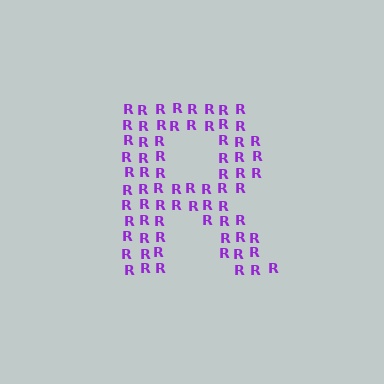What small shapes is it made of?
It is made of small letter R's.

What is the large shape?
The large shape is the letter R.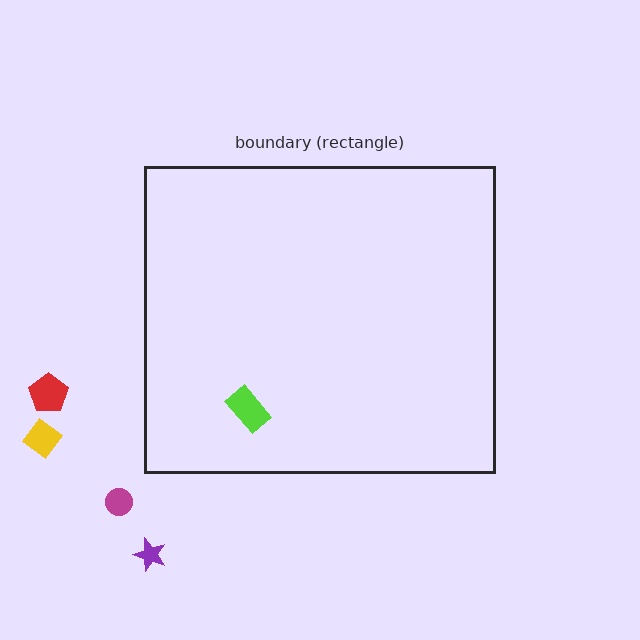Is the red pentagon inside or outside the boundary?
Outside.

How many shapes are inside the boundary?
1 inside, 4 outside.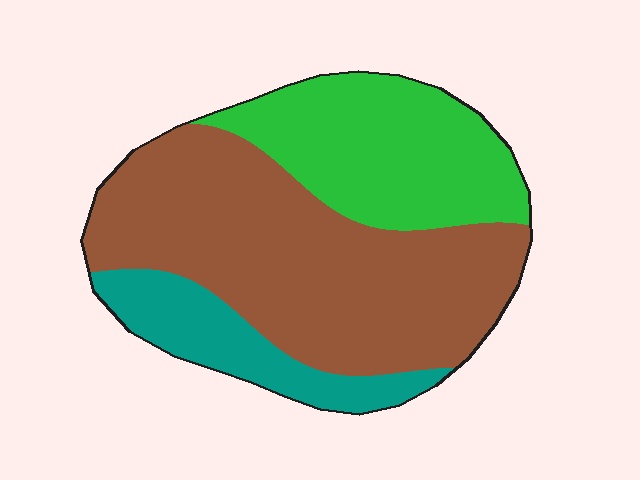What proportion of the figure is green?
Green takes up about one third (1/3) of the figure.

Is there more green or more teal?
Green.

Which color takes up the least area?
Teal, at roughly 15%.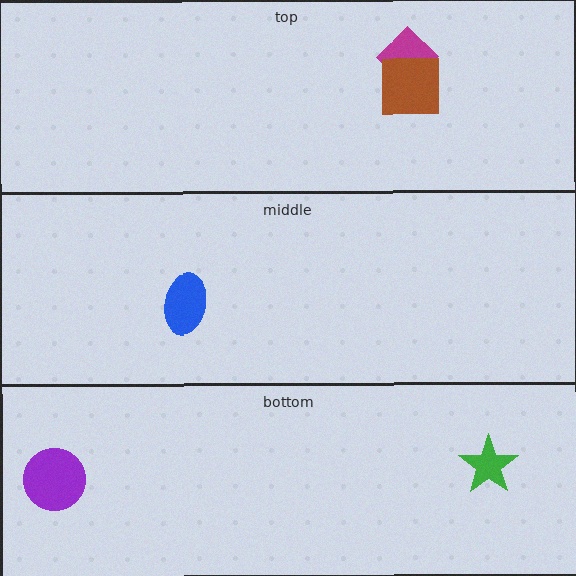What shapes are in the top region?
The magenta diamond, the brown square.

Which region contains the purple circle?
The bottom region.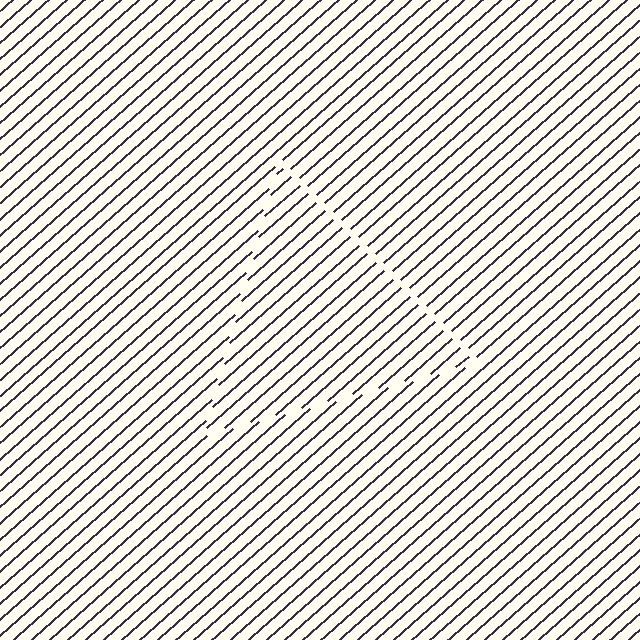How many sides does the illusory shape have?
3 sides — the line-ends trace a triangle.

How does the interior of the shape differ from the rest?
The interior of the shape contains the same grating, shifted by half a period — the contour is defined by the phase discontinuity where line-ends from the inner and outer gratings abut.